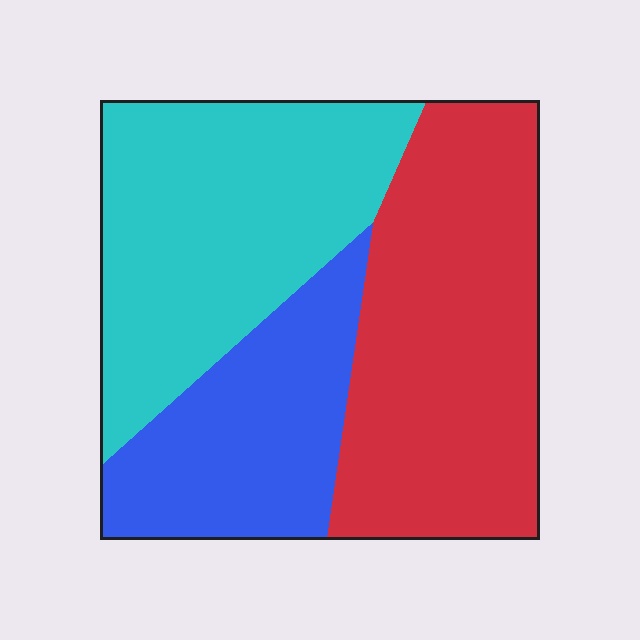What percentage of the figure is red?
Red takes up about two fifths (2/5) of the figure.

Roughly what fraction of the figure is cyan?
Cyan takes up about three eighths (3/8) of the figure.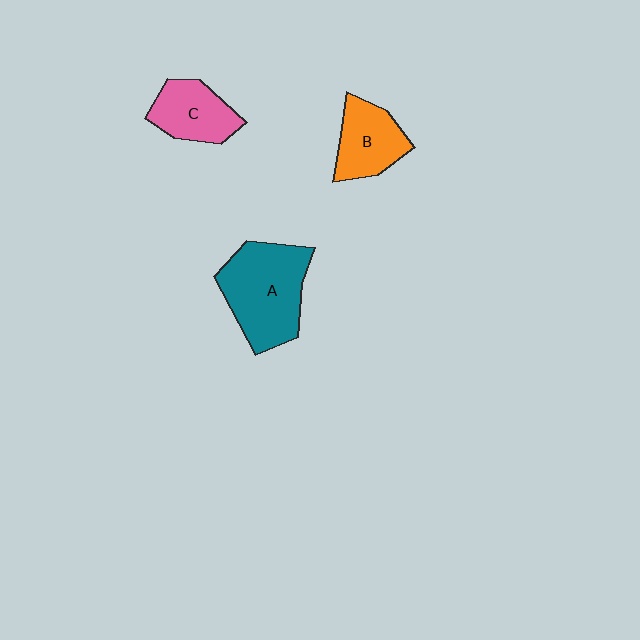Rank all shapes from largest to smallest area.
From largest to smallest: A (teal), B (orange), C (pink).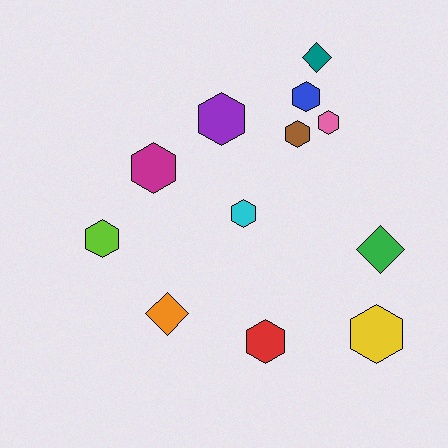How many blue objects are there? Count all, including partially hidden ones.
There is 1 blue object.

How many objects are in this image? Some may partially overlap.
There are 12 objects.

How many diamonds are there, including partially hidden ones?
There are 3 diamonds.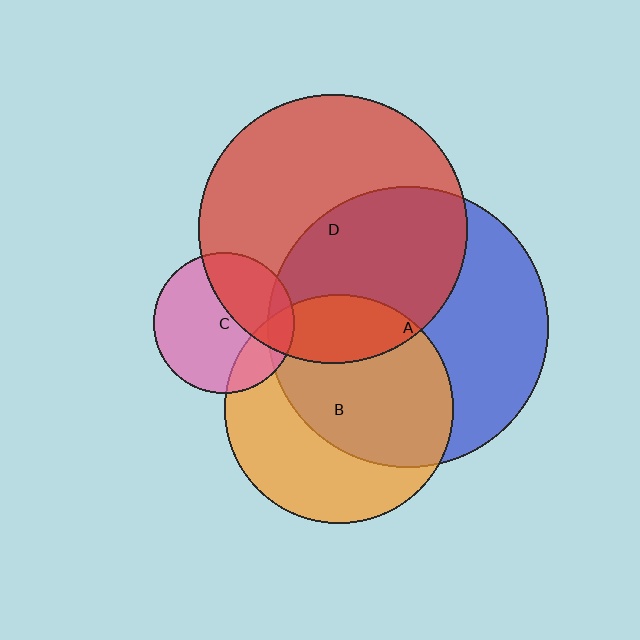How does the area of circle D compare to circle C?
Approximately 3.7 times.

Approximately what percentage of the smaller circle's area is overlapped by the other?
Approximately 20%.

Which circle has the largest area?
Circle A (blue).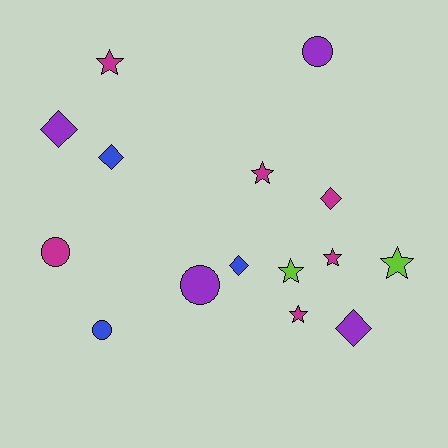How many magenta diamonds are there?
There is 1 magenta diamond.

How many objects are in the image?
There are 15 objects.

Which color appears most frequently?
Magenta, with 6 objects.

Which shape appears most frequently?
Star, with 6 objects.